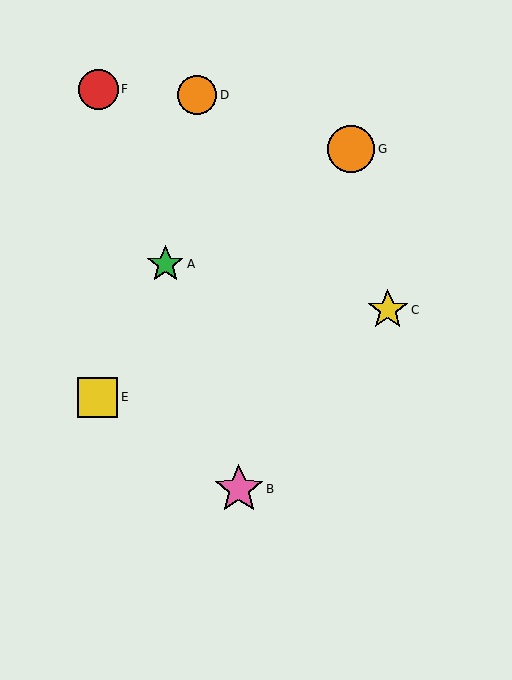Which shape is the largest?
The pink star (labeled B) is the largest.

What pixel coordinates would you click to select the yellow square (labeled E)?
Click at (98, 397) to select the yellow square E.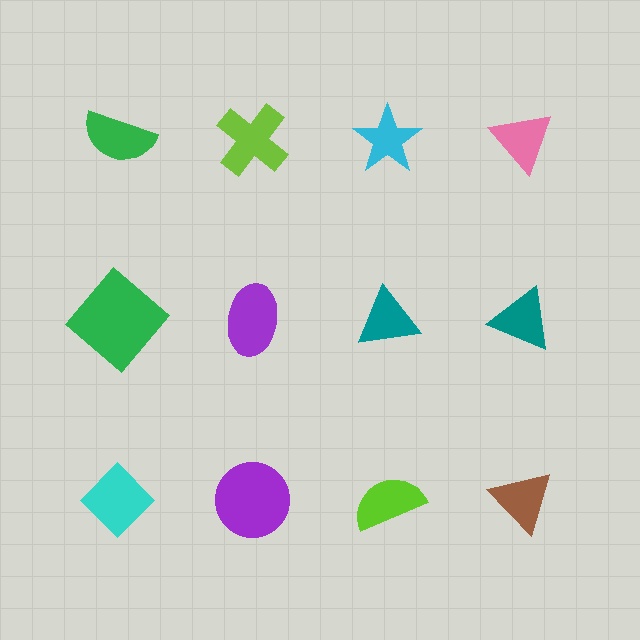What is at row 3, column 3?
A lime semicircle.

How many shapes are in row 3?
4 shapes.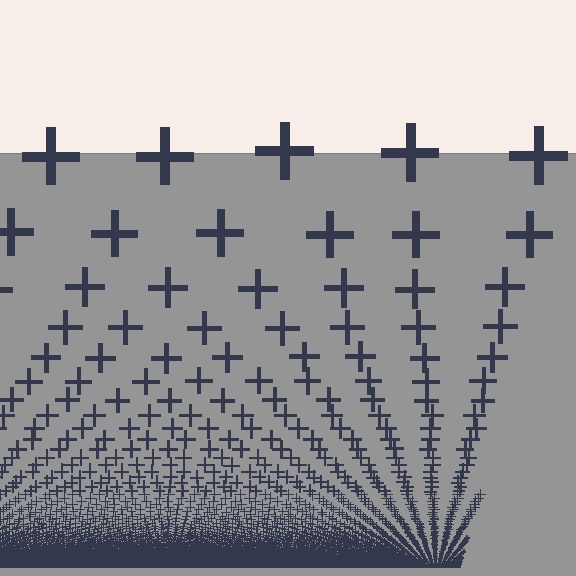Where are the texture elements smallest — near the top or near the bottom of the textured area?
Near the bottom.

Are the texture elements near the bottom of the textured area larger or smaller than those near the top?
Smaller. The gradient is inverted — elements near the bottom are smaller and denser.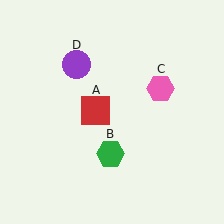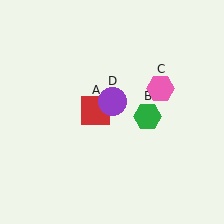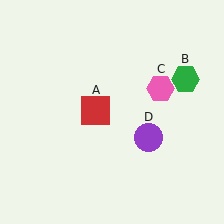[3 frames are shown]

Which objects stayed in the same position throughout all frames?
Red square (object A) and pink hexagon (object C) remained stationary.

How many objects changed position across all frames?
2 objects changed position: green hexagon (object B), purple circle (object D).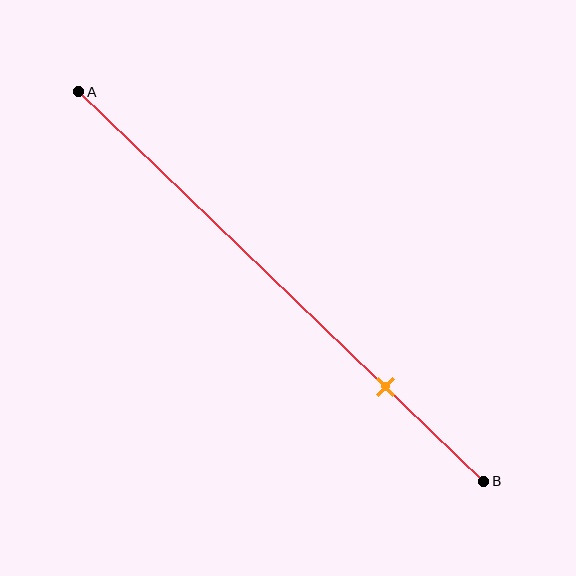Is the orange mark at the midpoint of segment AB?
No, the mark is at about 75% from A, not at the 50% midpoint.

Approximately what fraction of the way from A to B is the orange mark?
The orange mark is approximately 75% of the way from A to B.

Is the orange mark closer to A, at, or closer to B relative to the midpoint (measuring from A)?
The orange mark is closer to point B than the midpoint of segment AB.